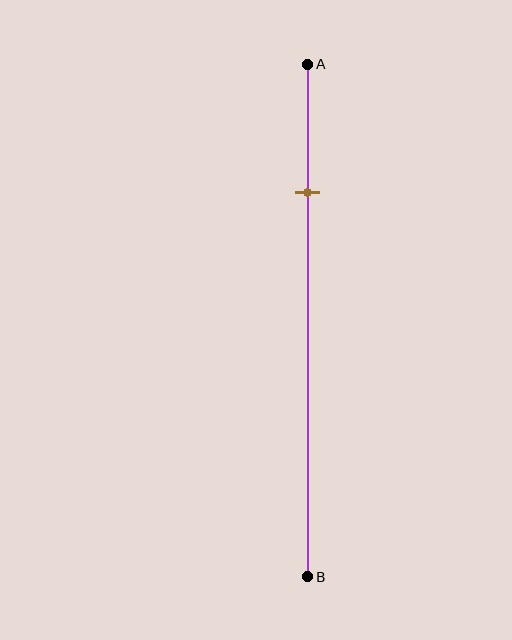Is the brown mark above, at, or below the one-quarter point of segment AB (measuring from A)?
The brown mark is approximately at the one-quarter point of segment AB.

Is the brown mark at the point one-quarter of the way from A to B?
Yes, the mark is approximately at the one-quarter point.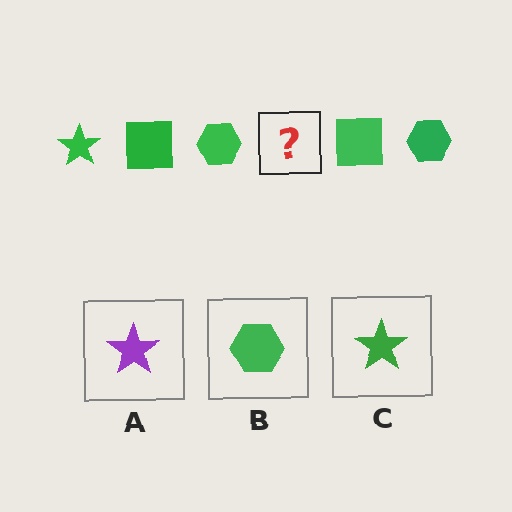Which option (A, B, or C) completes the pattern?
C.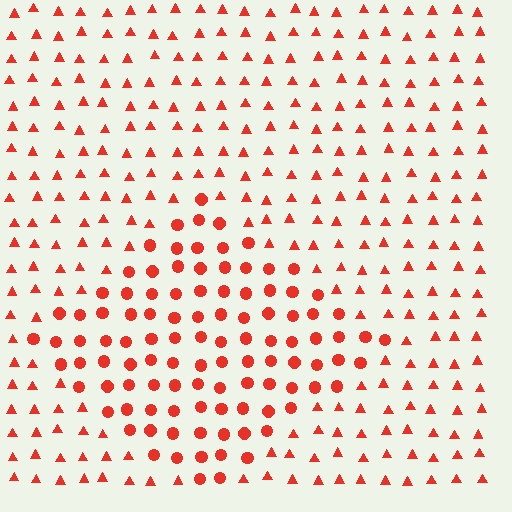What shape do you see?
I see a diamond.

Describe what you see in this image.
The image is filled with small red elements arranged in a uniform grid. A diamond-shaped region contains circles, while the surrounding area contains triangles. The boundary is defined purely by the change in element shape.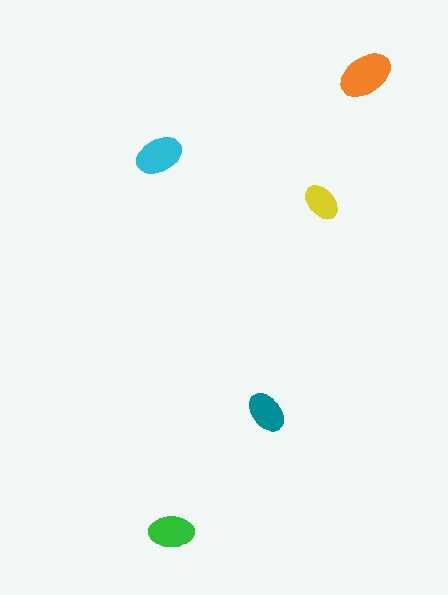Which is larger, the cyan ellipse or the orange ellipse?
The orange one.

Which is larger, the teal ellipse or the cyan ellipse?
The cyan one.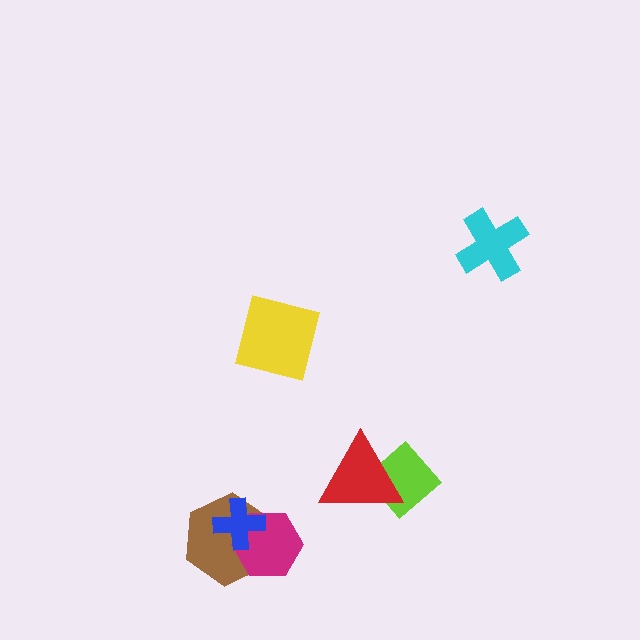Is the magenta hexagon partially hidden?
Yes, it is partially covered by another shape.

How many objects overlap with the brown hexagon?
2 objects overlap with the brown hexagon.